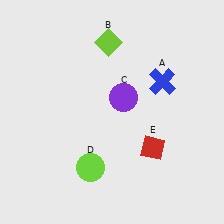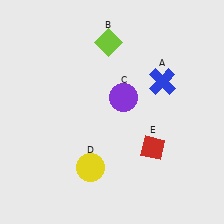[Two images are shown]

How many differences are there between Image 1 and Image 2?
There is 1 difference between the two images.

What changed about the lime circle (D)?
In Image 1, D is lime. In Image 2, it changed to yellow.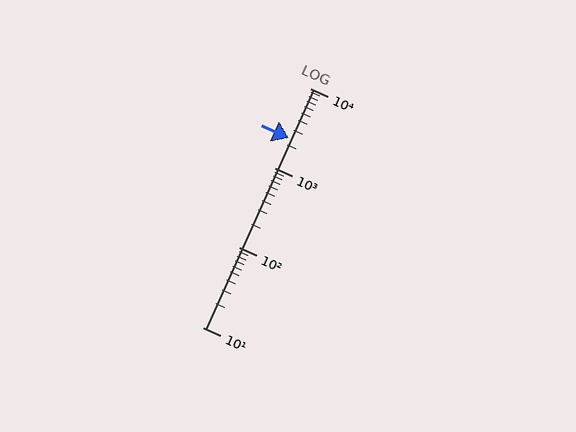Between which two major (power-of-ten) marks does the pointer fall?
The pointer is between 1000 and 10000.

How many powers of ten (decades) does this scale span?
The scale spans 3 decades, from 10 to 10000.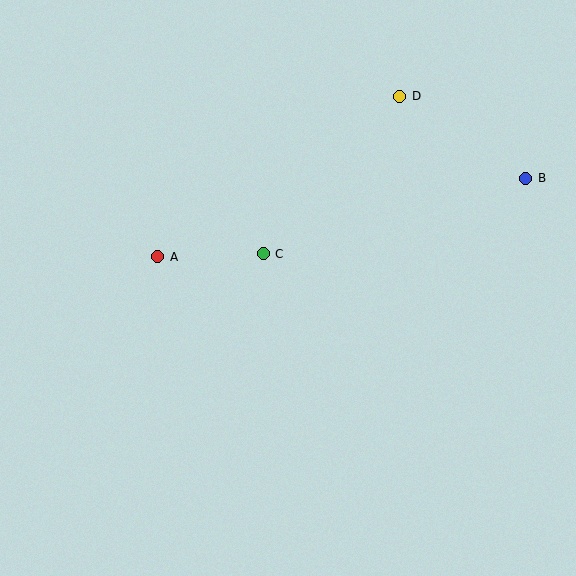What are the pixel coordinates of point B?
Point B is at (526, 178).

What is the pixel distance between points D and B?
The distance between D and B is 150 pixels.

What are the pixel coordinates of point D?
Point D is at (400, 96).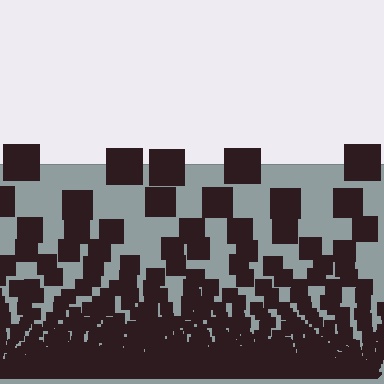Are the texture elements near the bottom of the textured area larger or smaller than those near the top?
Smaller. The gradient is inverted — elements near the bottom are smaller and denser.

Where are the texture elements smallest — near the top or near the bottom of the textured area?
Near the bottom.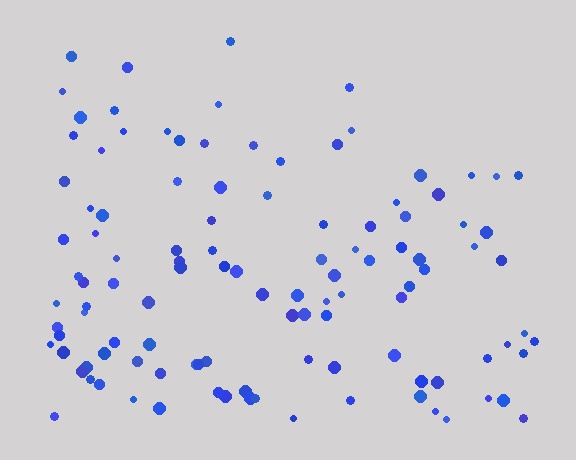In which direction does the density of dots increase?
From top to bottom, with the bottom side densest.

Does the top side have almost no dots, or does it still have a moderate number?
Still a moderate number, just noticeably fewer than the bottom.